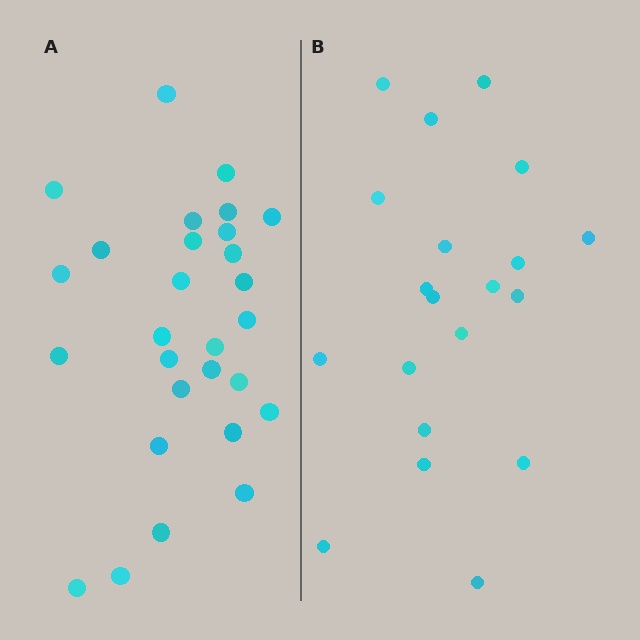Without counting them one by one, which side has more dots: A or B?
Region A (the left region) has more dots.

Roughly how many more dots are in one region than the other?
Region A has roughly 8 or so more dots than region B.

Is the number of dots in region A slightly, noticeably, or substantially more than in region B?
Region A has noticeably more, but not dramatically so. The ratio is roughly 1.4 to 1.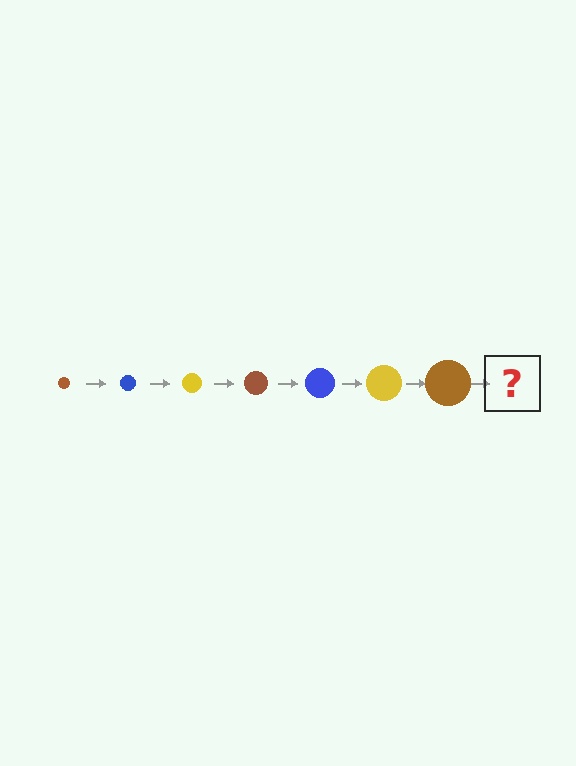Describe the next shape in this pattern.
It should be a blue circle, larger than the previous one.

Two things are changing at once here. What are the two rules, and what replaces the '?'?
The two rules are that the circle grows larger each step and the color cycles through brown, blue, and yellow. The '?' should be a blue circle, larger than the previous one.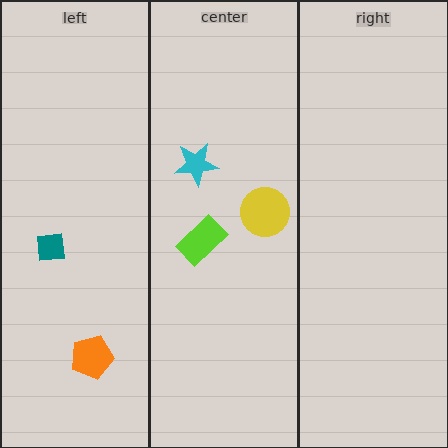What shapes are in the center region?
The yellow circle, the lime rectangle, the cyan star.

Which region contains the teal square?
The left region.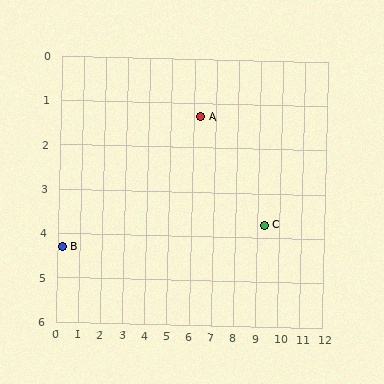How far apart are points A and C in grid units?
Points A and C are about 3.8 grid units apart.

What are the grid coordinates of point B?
Point B is at approximately (0.2, 4.3).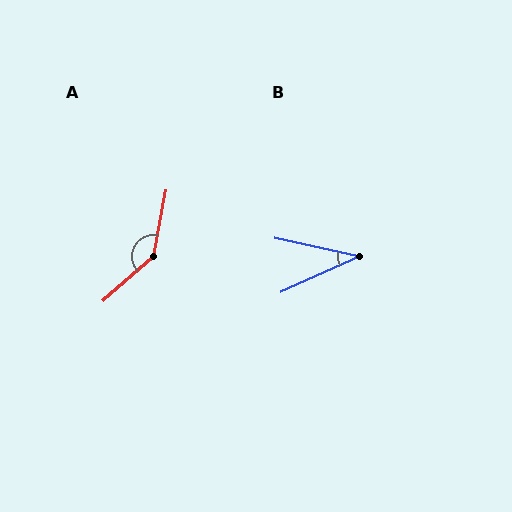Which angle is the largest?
A, at approximately 142 degrees.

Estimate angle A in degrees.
Approximately 142 degrees.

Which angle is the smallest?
B, at approximately 37 degrees.